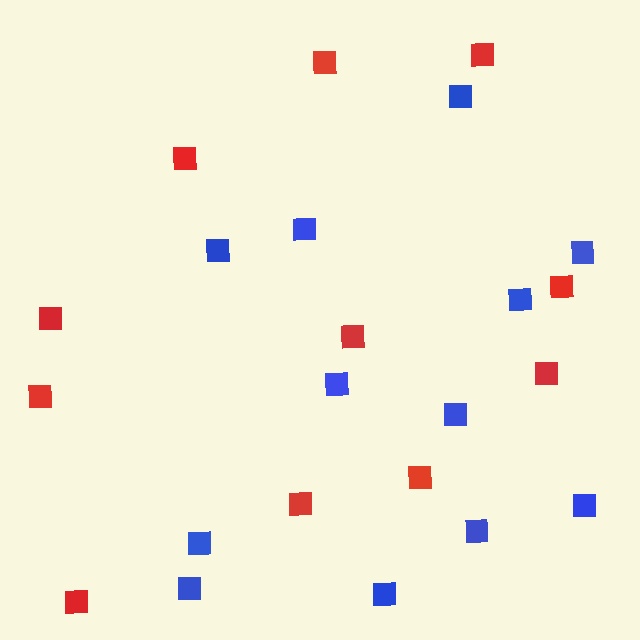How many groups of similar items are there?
There are 2 groups: one group of red squares (11) and one group of blue squares (12).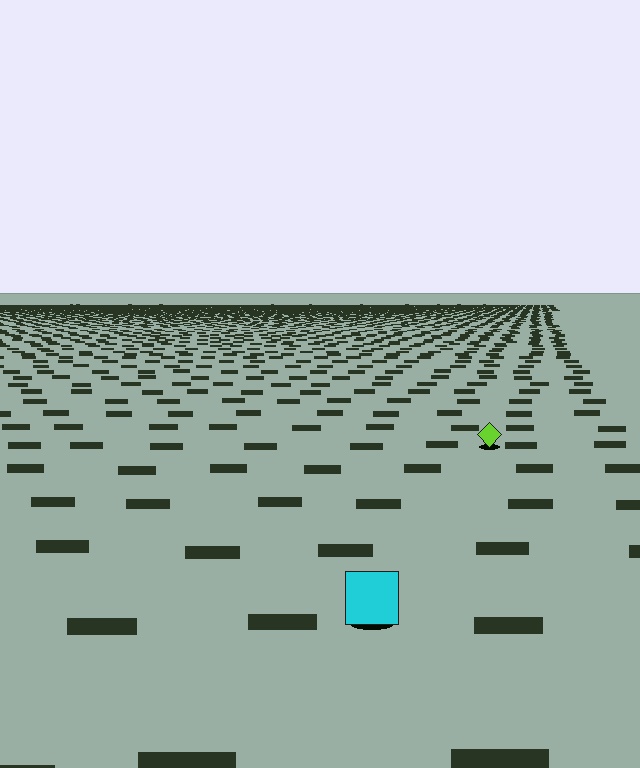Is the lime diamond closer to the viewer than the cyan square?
No. The cyan square is closer — you can tell from the texture gradient: the ground texture is coarser near it.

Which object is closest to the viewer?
The cyan square is closest. The texture marks near it are larger and more spread out.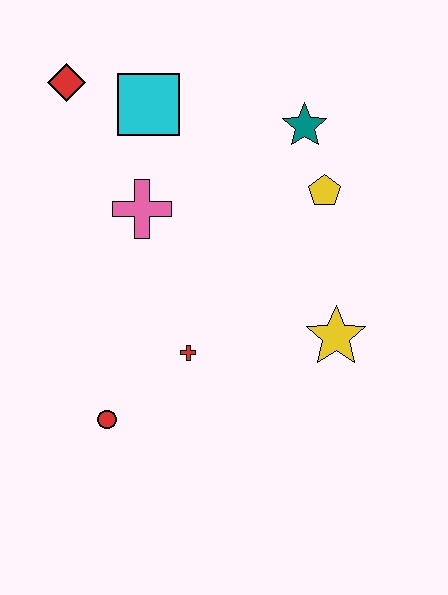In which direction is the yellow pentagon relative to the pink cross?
The yellow pentagon is to the right of the pink cross.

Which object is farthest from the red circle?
The teal star is farthest from the red circle.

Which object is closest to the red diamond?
The cyan square is closest to the red diamond.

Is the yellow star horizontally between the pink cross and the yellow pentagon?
No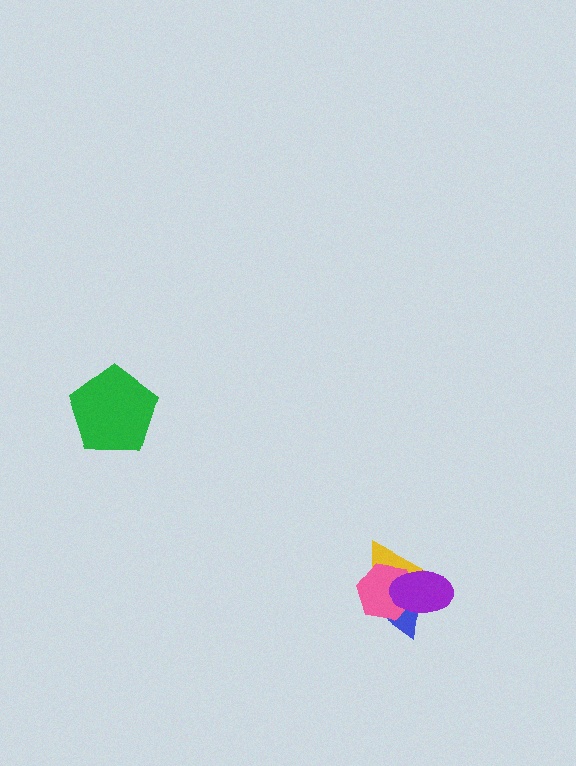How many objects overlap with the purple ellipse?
3 objects overlap with the purple ellipse.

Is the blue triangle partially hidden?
Yes, it is partially covered by another shape.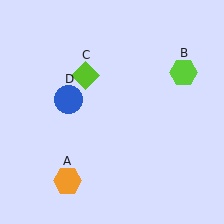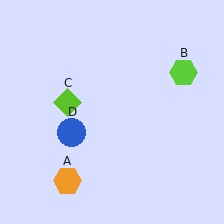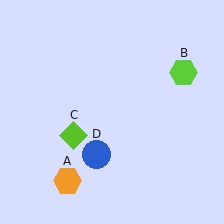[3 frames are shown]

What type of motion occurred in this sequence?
The lime diamond (object C), blue circle (object D) rotated counterclockwise around the center of the scene.